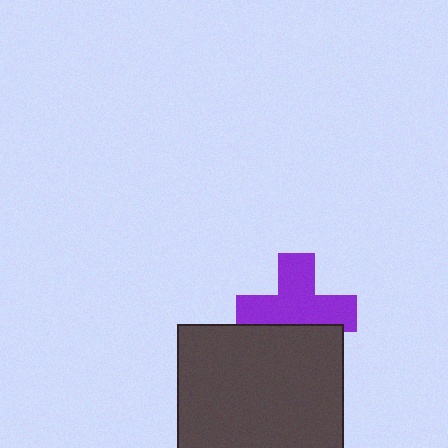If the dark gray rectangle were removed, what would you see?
You would see the complete purple cross.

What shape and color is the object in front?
The object in front is a dark gray rectangle.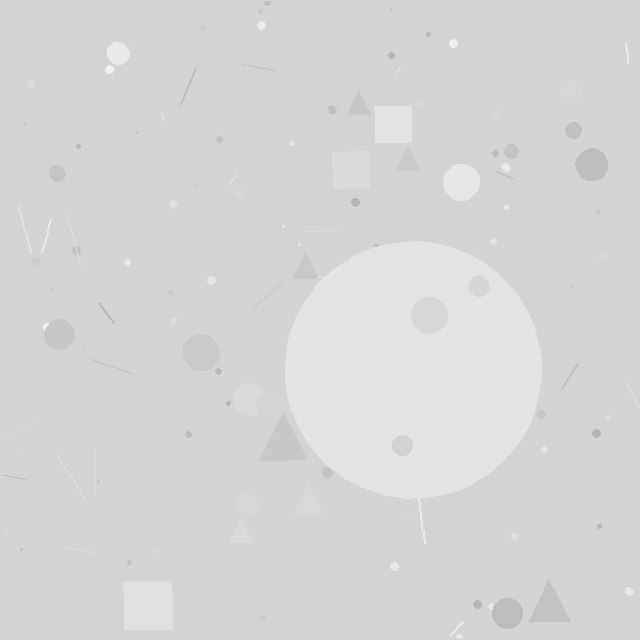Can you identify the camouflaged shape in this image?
The camouflaged shape is a circle.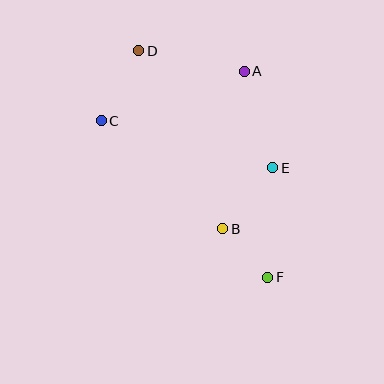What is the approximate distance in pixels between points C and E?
The distance between C and E is approximately 178 pixels.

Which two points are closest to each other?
Points B and F are closest to each other.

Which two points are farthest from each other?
Points D and F are farthest from each other.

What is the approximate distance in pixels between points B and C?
The distance between B and C is approximately 162 pixels.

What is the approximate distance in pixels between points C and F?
The distance between C and F is approximately 228 pixels.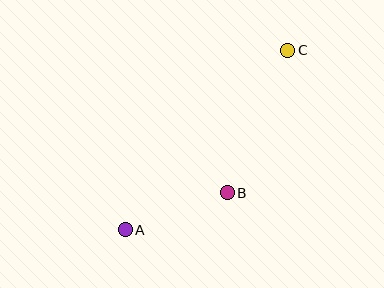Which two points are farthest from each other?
Points A and C are farthest from each other.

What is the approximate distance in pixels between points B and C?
The distance between B and C is approximately 155 pixels.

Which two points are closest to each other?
Points A and B are closest to each other.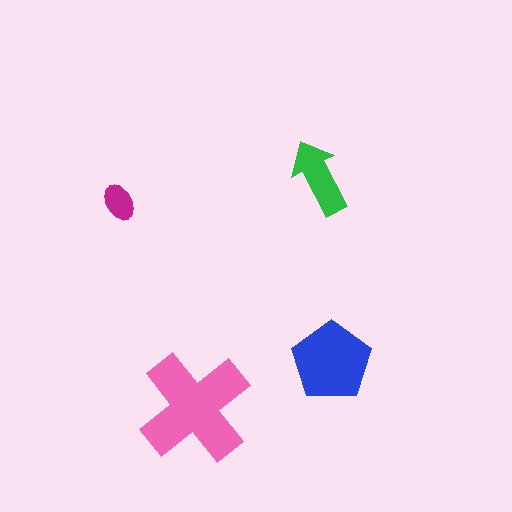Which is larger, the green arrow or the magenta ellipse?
The green arrow.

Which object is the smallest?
The magenta ellipse.